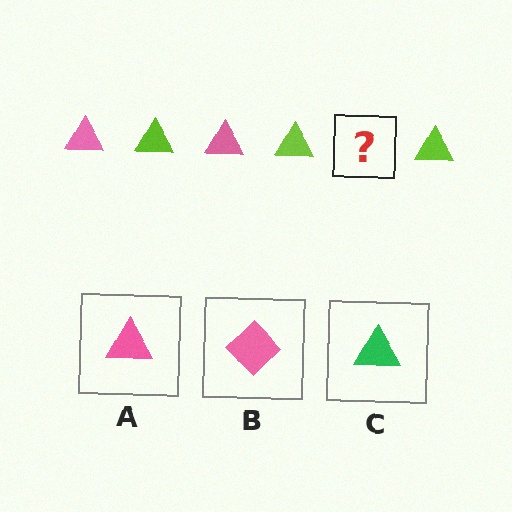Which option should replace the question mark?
Option A.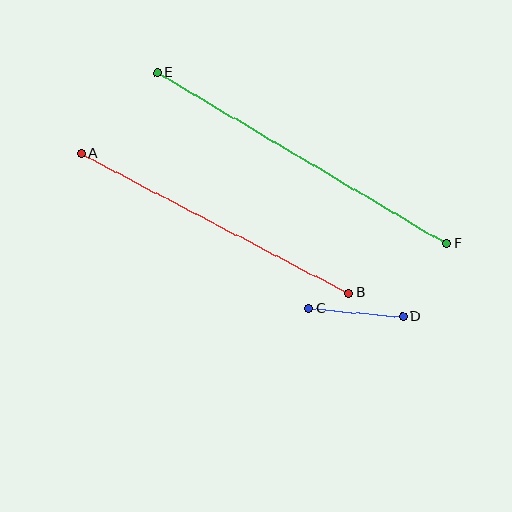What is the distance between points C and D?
The distance is approximately 94 pixels.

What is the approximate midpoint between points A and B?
The midpoint is at approximately (215, 223) pixels.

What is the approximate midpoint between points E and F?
The midpoint is at approximately (302, 158) pixels.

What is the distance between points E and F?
The distance is approximately 335 pixels.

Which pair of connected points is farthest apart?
Points E and F are farthest apart.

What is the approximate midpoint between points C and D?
The midpoint is at approximately (356, 312) pixels.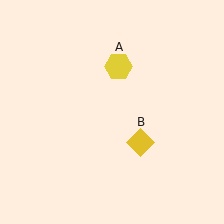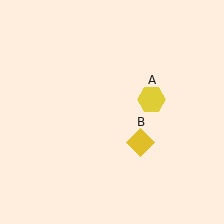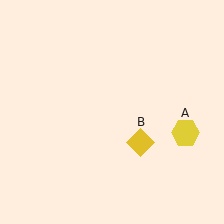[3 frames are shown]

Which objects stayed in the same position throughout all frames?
Yellow diamond (object B) remained stationary.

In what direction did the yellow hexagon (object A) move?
The yellow hexagon (object A) moved down and to the right.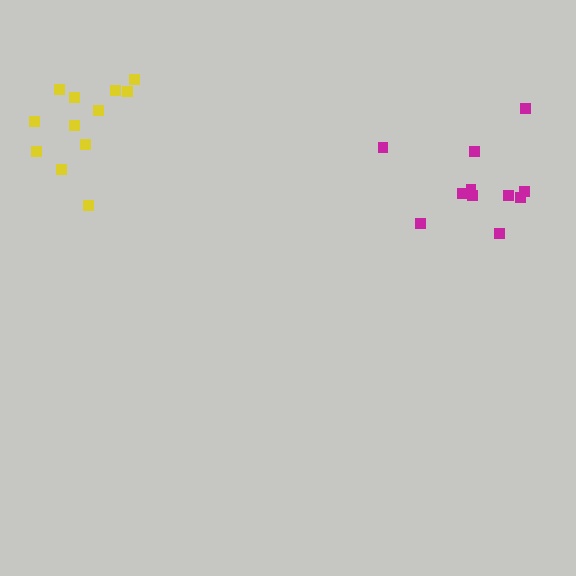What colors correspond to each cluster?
The clusters are colored: magenta, yellow.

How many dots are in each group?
Group 1: 11 dots, Group 2: 12 dots (23 total).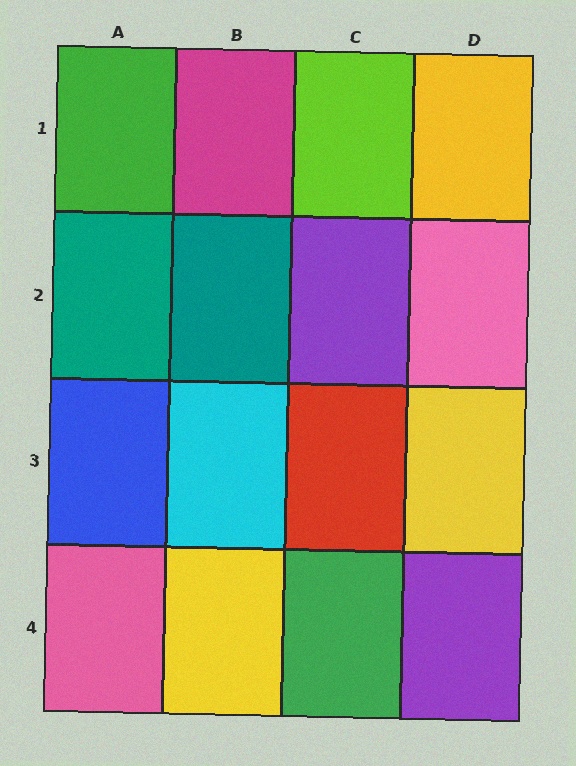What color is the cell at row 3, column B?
Cyan.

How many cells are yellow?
3 cells are yellow.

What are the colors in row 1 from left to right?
Green, magenta, lime, yellow.